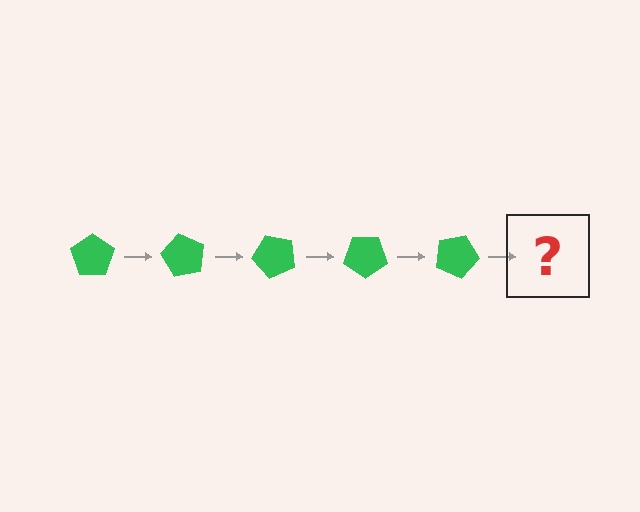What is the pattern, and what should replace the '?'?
The pattern is that the pentagon rotates 60 degrees each step. The '?' should be a green pentagon rotated 300 degrees.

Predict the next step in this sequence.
The next step is a green pentagon rotated 300 degrees.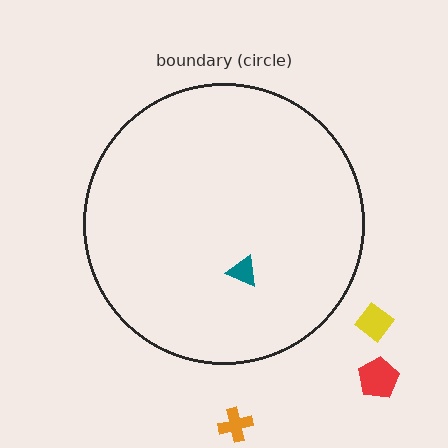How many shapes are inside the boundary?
1 inside, 3 outside.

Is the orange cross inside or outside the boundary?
Outside.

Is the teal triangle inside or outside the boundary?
Inside.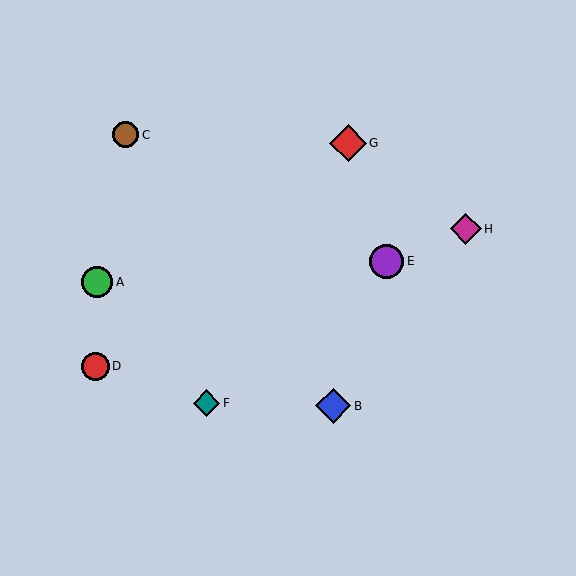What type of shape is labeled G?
Shape G is a red diamond.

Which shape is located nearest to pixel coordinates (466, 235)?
The magenta diamond (labeled H) at (466, 229) is nearest to that location.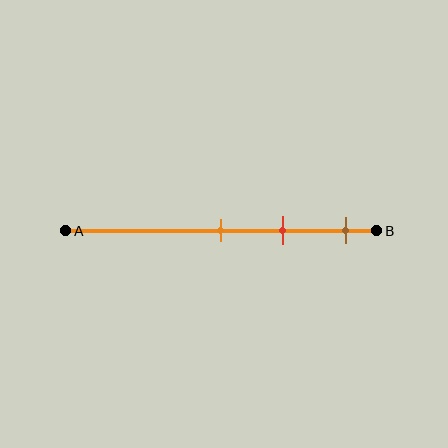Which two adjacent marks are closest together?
The orange and red marks are the closest adjacent pair.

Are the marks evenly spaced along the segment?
Yes, the marks are approximately evenly spaced.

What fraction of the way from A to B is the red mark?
The red mark is approximately 70% (0.7) of the way from A to B.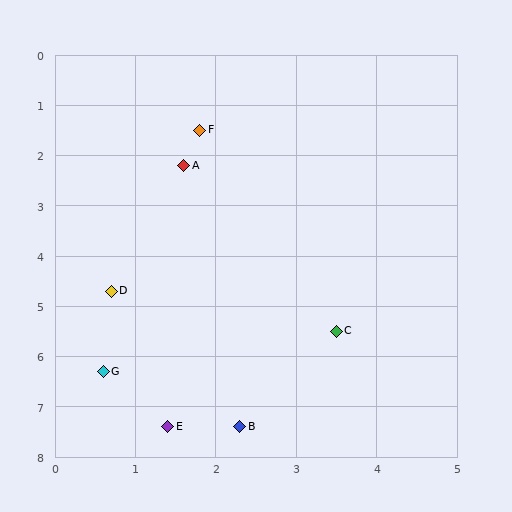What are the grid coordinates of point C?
Point C is at approximately (3.5, 5.5).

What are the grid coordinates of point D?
Point D is at approximately (0.7, 4.7).